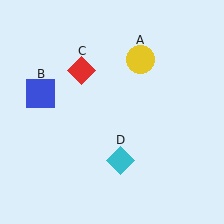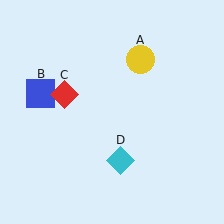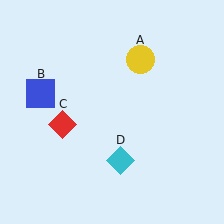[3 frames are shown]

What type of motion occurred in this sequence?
The red diamond (object C) rotated counterclockwise around the center of the scene.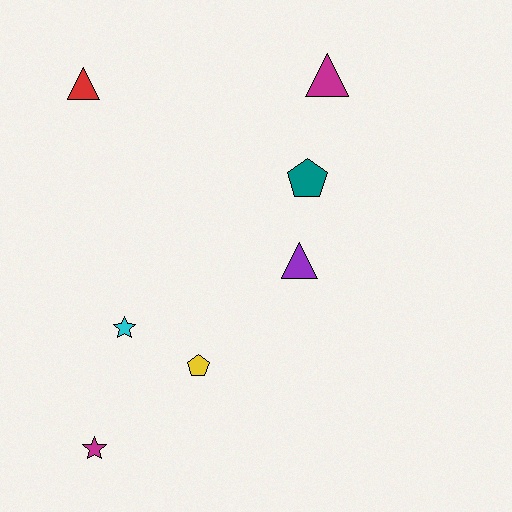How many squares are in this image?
There are no squares.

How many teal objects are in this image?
There is 1 teal object.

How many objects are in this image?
There are 7 objects.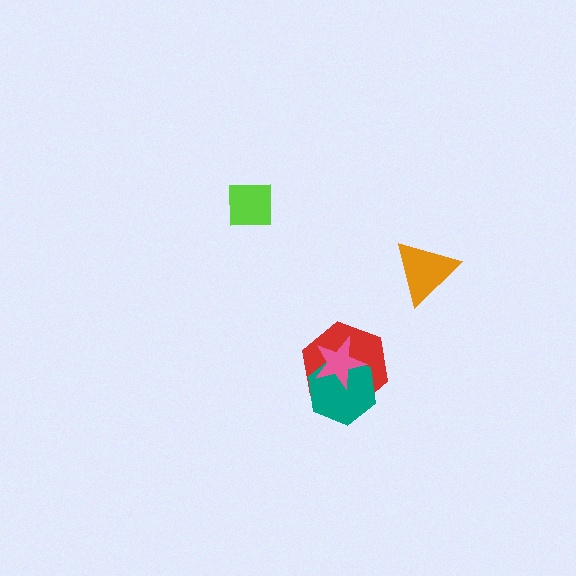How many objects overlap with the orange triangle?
0 objects overlap with the orange triangle.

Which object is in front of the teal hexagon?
The pink star is in front of the teal hexagon.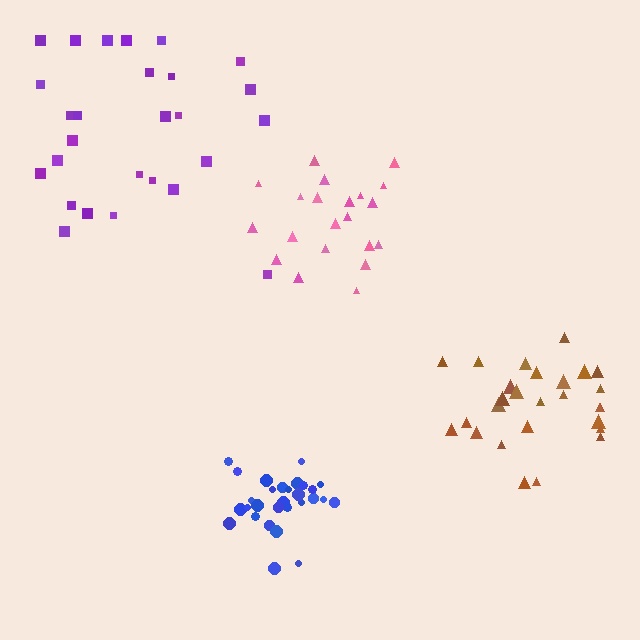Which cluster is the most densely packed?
Blue.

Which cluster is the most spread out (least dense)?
Purple.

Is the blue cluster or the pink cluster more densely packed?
Blue.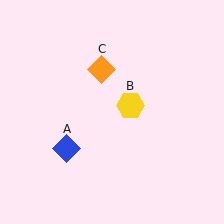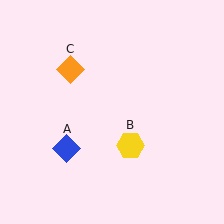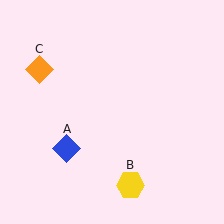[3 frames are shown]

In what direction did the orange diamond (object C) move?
The orange diamond (object C) moved left.